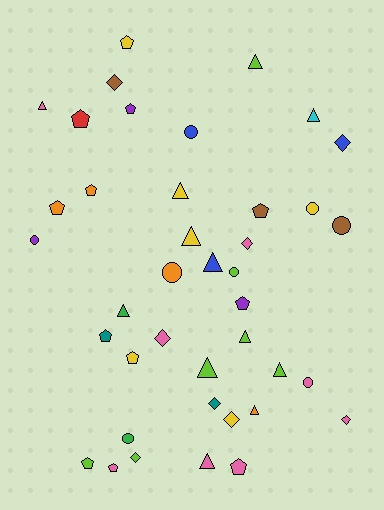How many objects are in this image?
There are 40 objects.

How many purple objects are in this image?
There are 3 purple objects.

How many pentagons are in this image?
There are 12 pentagons.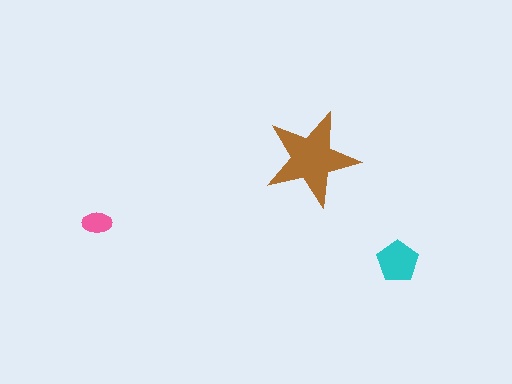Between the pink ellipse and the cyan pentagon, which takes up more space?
The cyan pentagon.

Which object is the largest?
The brown star.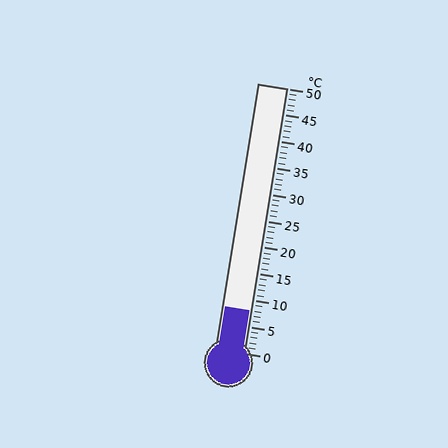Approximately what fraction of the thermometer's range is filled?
The thermometer is filled to approximately 15% of its range.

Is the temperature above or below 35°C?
The temperature is below 35°C.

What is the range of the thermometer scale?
The thermometer scale ranges from 0°C to 50°C.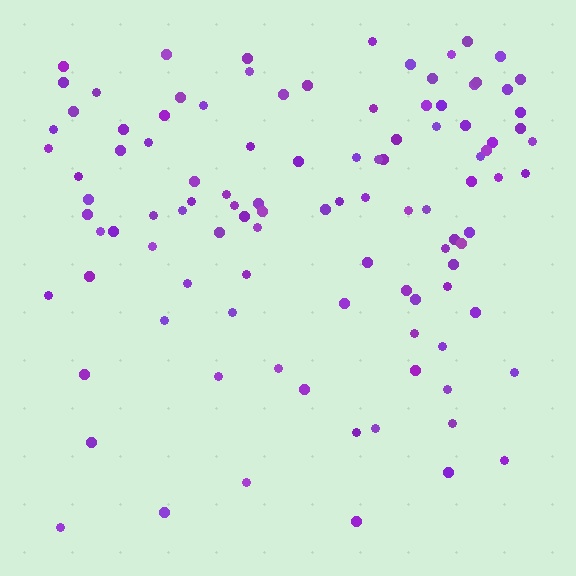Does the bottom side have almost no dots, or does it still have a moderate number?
Still a moderate number, just noticeably fewer than the top.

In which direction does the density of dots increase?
From bottom to top, with the top side densest.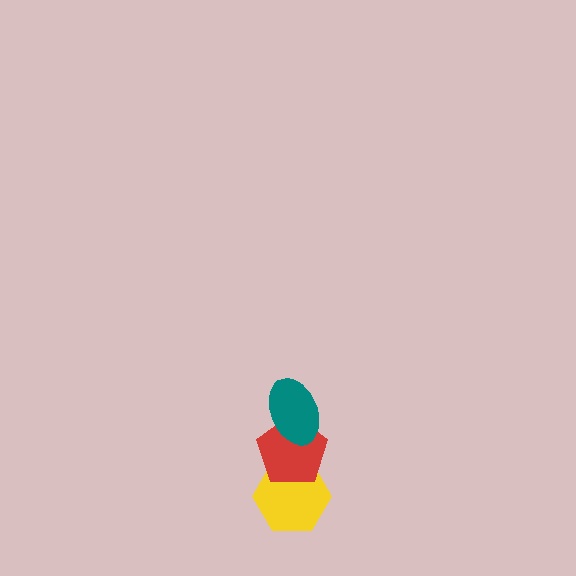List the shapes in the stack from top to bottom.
From top to bottom: the teal ellipse, the red pentagon, the yellow hexagon.